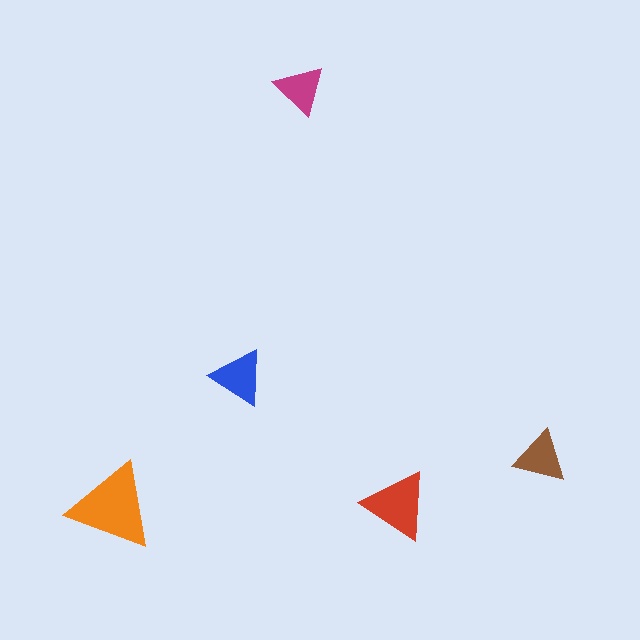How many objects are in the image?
There are 5 objects in the image.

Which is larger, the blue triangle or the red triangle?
The red one.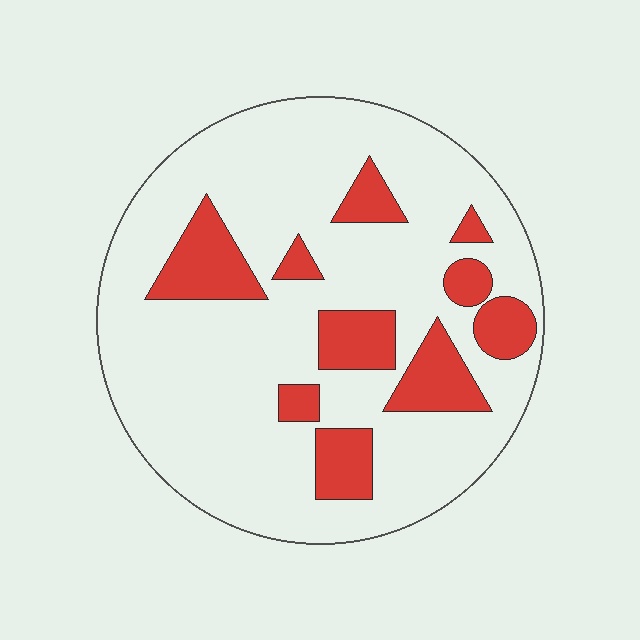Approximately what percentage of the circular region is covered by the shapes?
Approximately 20%.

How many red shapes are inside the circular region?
10.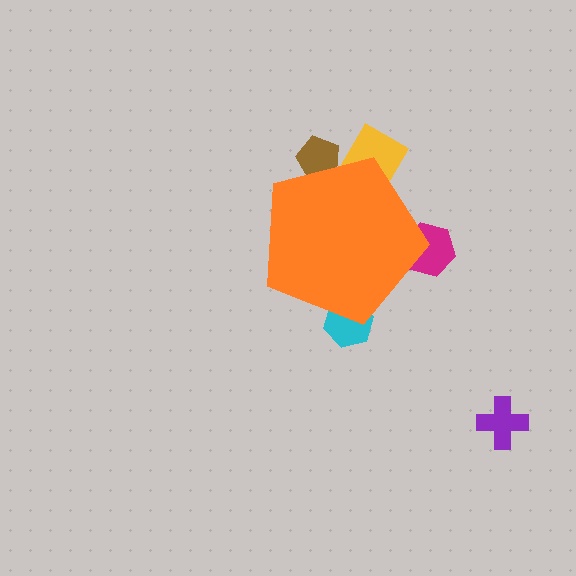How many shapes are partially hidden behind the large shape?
4 shapes are partially hidden.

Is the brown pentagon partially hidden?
Yes, the brown pentagon is partially hidden behind the orange pentagon.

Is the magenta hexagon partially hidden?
Yes, the magenta hexagon is partially hidden behind the orange pentagon.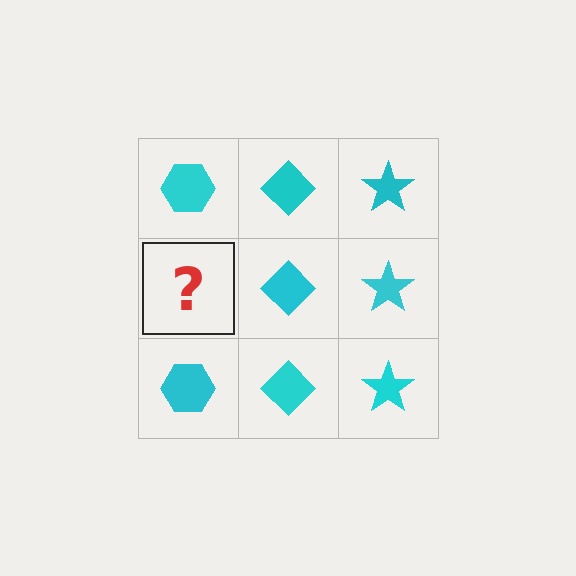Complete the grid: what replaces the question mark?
The question mark should be replaced with a cyan hexagon.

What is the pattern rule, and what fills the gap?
The rule is that each column has a consistent shape. The gap should be filled with a cyan hexagon.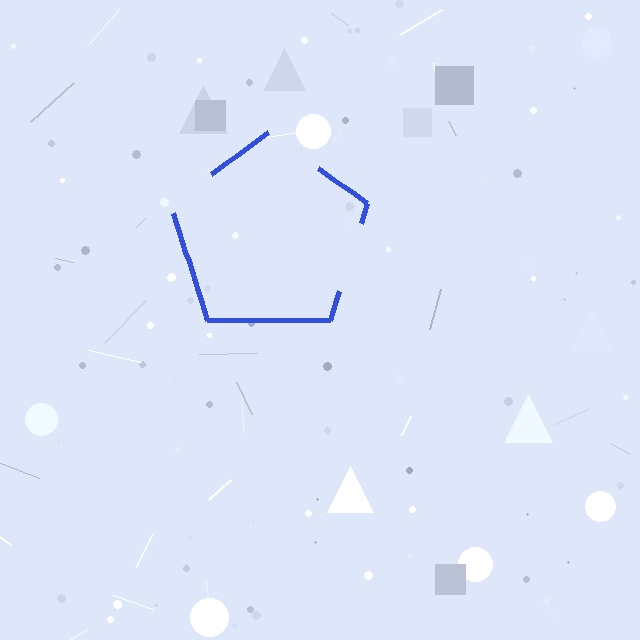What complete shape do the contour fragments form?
The contour fragments form a pentagon.